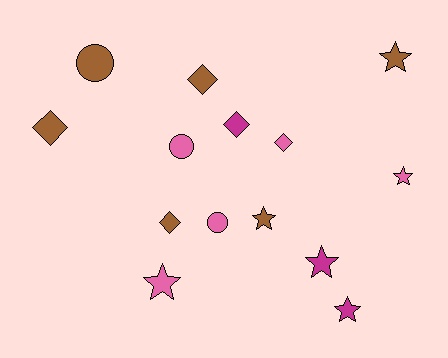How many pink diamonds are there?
There is 1 pink diamond.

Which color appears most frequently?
Brown, with 6 objects.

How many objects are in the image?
There are 14 objects.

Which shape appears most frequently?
Star, with 6 objects.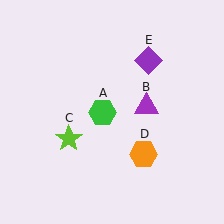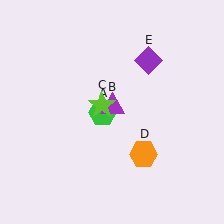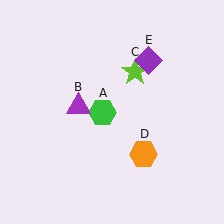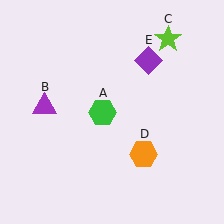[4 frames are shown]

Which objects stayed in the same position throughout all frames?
Green hexagon (object A) and orange hexagon (object D) and purple diamond (object E) remained stationary.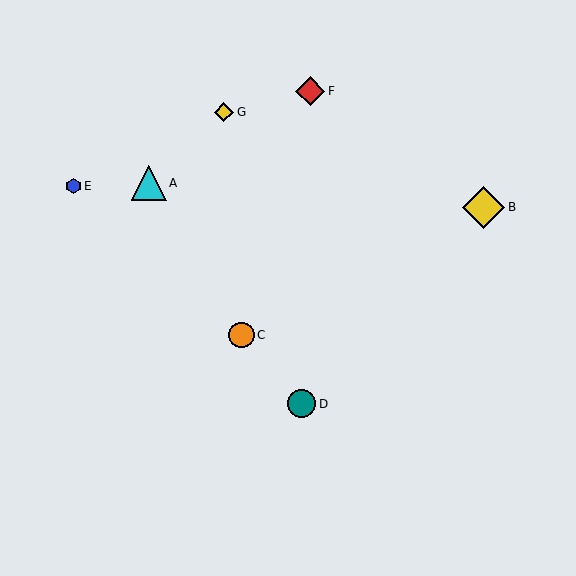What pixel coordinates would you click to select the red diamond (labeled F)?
Click at (310, 91) to select the red diamond F.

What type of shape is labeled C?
Shape C is an orange circle.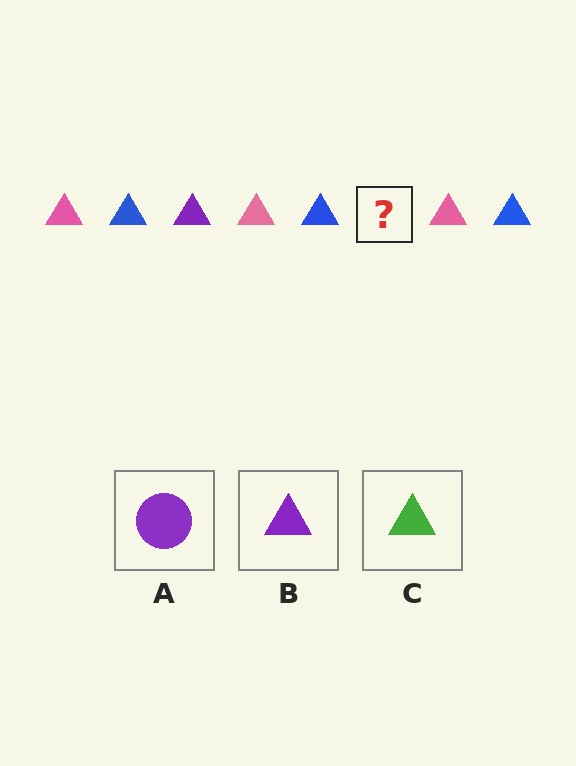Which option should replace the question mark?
Option B.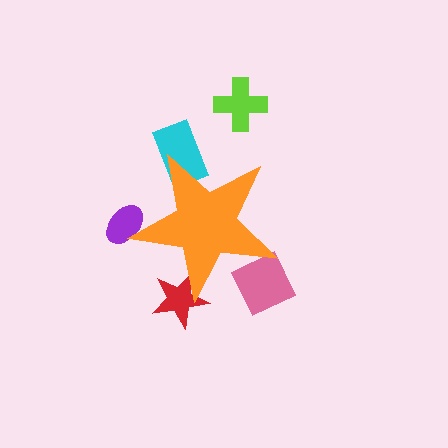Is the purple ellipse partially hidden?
Yes, the purple ellipse is partially hidden behind the orange star.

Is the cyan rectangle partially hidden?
Yes, the cyan rectangle is partially hidden behind the orange star.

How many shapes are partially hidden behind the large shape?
4 shapes are partially hidden.